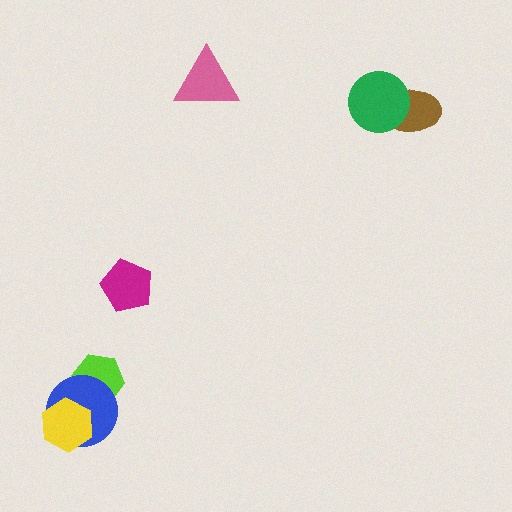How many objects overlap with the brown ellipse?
1 object overlaps with the brown ellipse.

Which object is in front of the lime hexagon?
The blue circle is in front of the lime hexagon.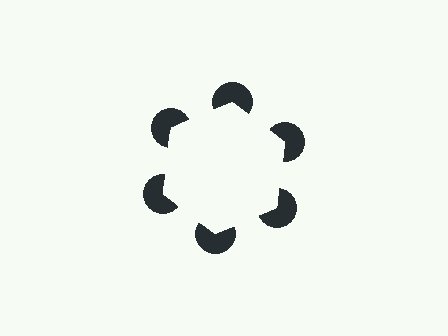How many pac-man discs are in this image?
There are 6 — one at each vertex of the illusory hexagon.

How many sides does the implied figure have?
6 sides.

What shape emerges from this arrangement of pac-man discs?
An illusory hexagon — its edges are inferred from the aligned wedge cuts in the pac-man discs, not physically drawn.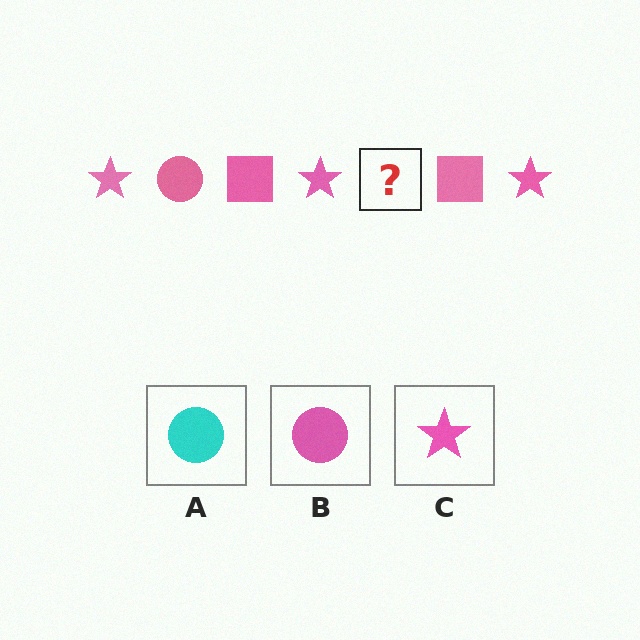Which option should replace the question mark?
Option B.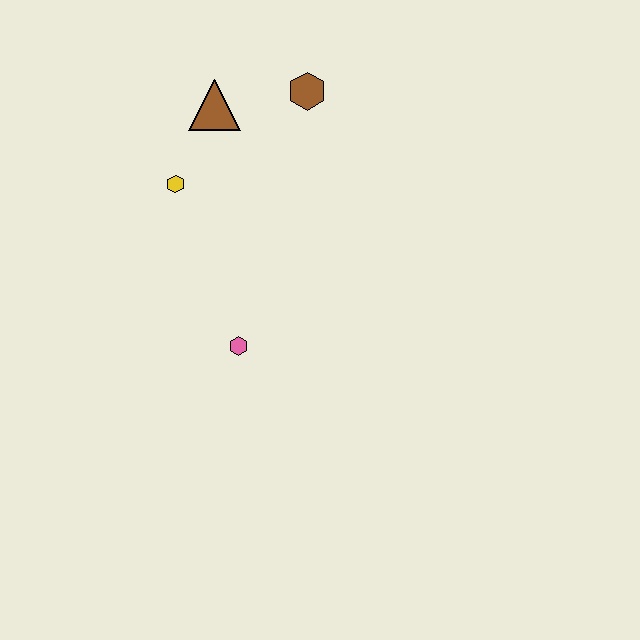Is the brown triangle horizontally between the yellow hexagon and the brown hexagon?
Yes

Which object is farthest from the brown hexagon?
The pink hexagon is farthest from the brown hexagon.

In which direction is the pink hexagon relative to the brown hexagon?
The pink hexagon is below the brown hexagon.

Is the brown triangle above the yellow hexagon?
Yes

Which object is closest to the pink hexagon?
The yellow hexagon is closest to the pink hexagon.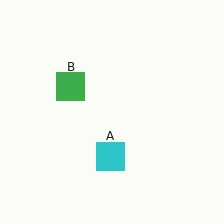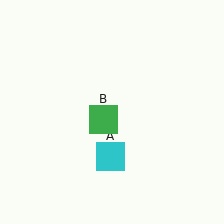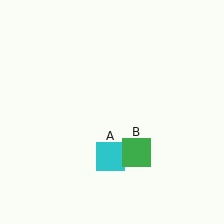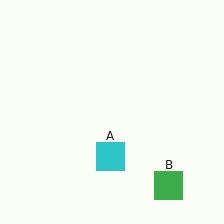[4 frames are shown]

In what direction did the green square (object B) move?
The green square (object B) moved down and to the right.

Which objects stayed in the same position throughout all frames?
Cyan square (object A) remained stationary.